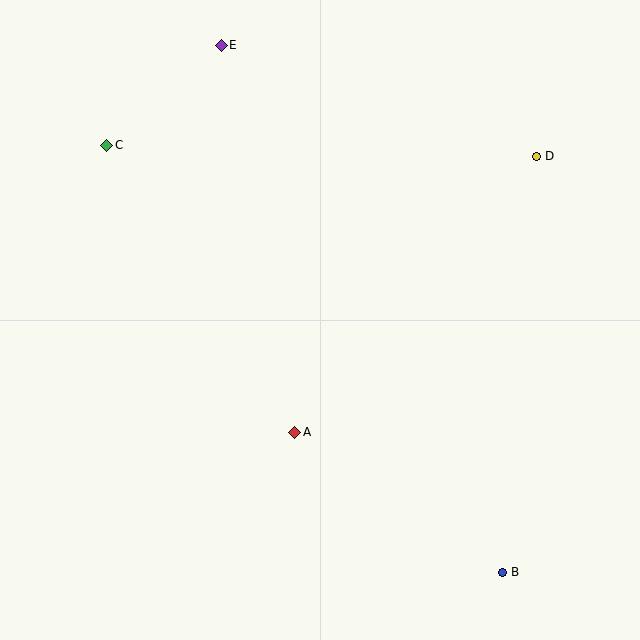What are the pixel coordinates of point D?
Point D is at (537, 156).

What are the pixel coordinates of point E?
Point E is at (221, 45).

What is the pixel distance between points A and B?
The distance between A and B is 251 pixels.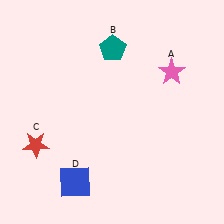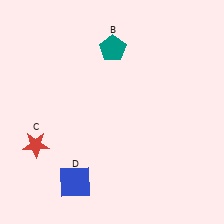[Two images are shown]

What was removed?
The pink star (A) was removed in Image 2.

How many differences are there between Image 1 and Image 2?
There is 1 difference between the two images.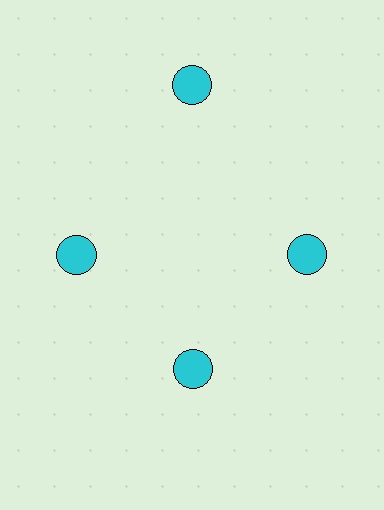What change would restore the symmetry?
The symmetry would be restored by moving it inward, back onto the ring so that all 4 circles sit at equal angles and equal distance from the center.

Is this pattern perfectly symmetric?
No. The 4 cyan circles are arranged in a ring, but one element near the 12 o'clock position is pushed outward from the center, breaking the 4-fold rotational symmetry.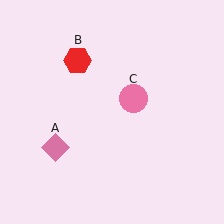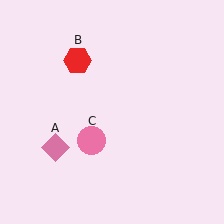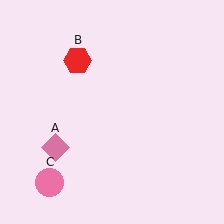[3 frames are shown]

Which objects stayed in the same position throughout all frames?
Pink diamond (object A) and red hexagon (object B) remained stationary.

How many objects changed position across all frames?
1 object changed position: pink circle (object C).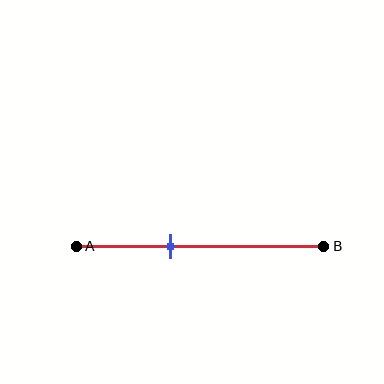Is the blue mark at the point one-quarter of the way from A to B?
No, the mark is at about 40% from A, not at the 25% one-quarter point.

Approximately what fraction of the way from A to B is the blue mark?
The blue mark is approximately 40% of the way from A to B.